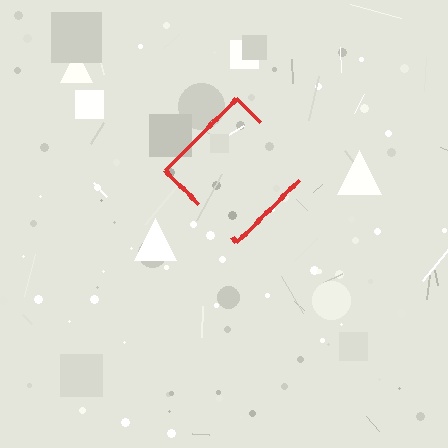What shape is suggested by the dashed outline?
The dashed outline suggests a diamond.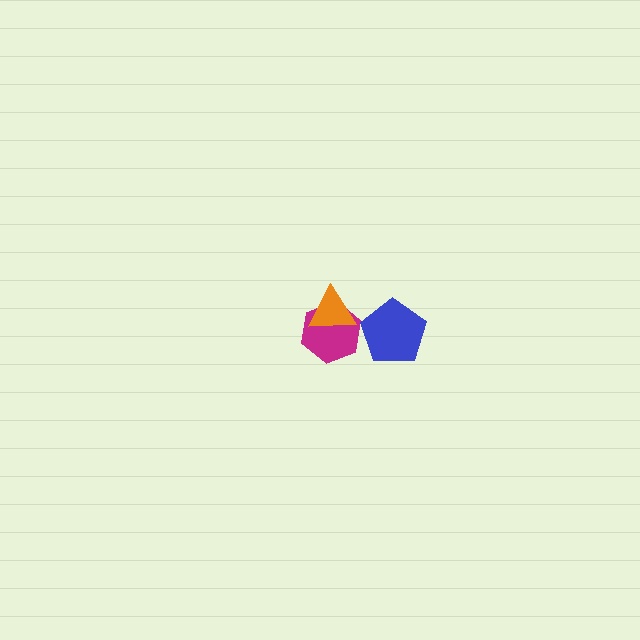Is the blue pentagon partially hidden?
No, no other shape covers it.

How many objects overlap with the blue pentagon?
0 objects overlap with the blue pentagon.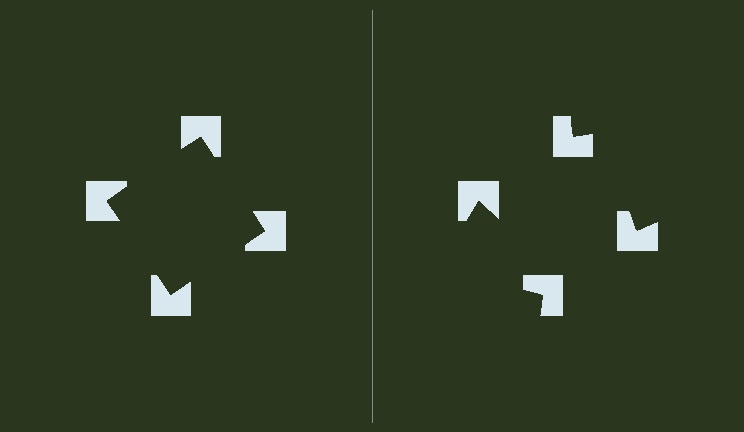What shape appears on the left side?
An illusory square.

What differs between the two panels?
The notched squares are positioned identically on both sides; only the wedge orientations differ. On the left they align to a square; on the right they are misaligned.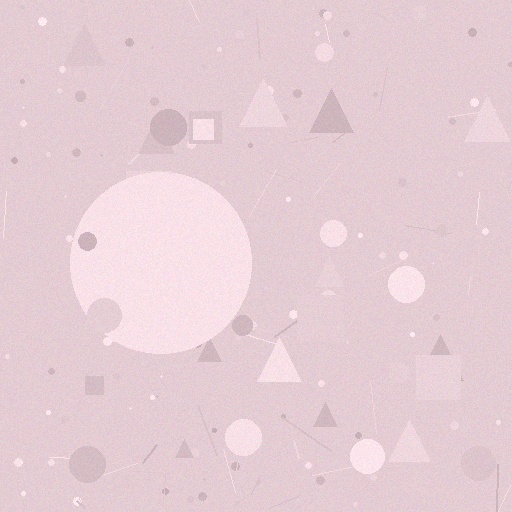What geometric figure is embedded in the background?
A circle is embedded in the background.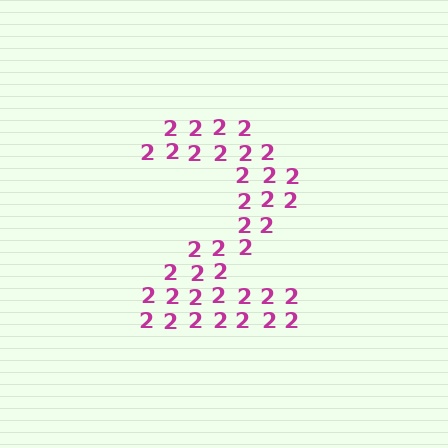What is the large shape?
The large shape is the digit 2.